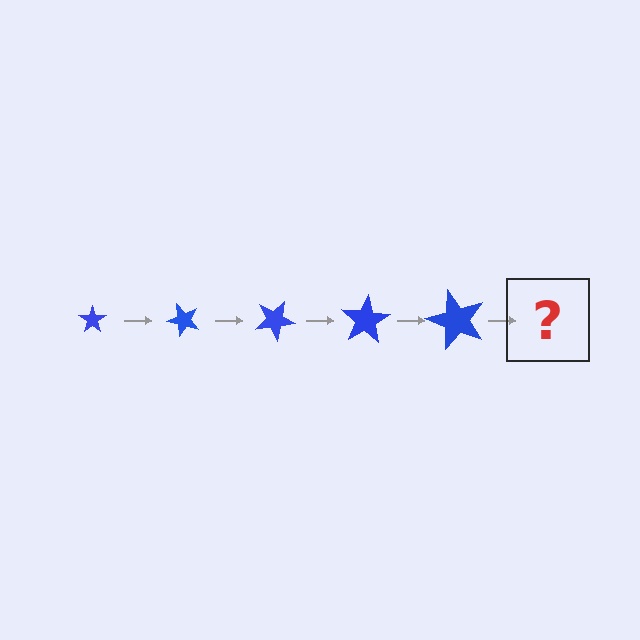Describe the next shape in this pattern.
It should be a star, larger than the previous one and rotated 250 degrees from the start.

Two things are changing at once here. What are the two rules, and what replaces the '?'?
The two rules are that the star grows larger each step and it rotates 50 degrees each step. The '?' should be a star, larger than the previous one and rotated 250 degrees from the start.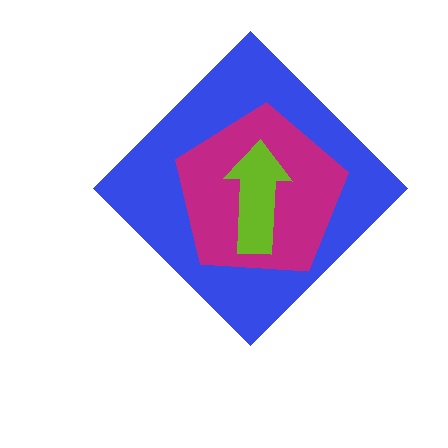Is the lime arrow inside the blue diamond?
Yes.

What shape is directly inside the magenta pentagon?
The lime arrow.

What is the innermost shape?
The lime arrow.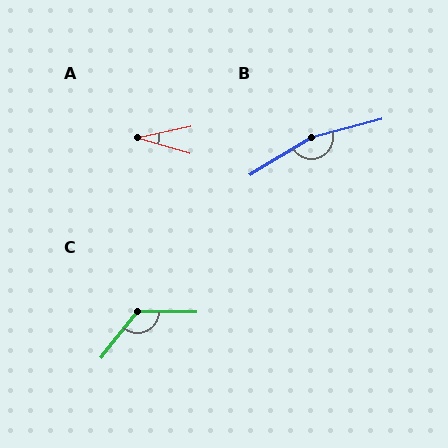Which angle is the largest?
B, at approximately 163 degrees.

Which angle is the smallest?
A, at approximately 29 degrees.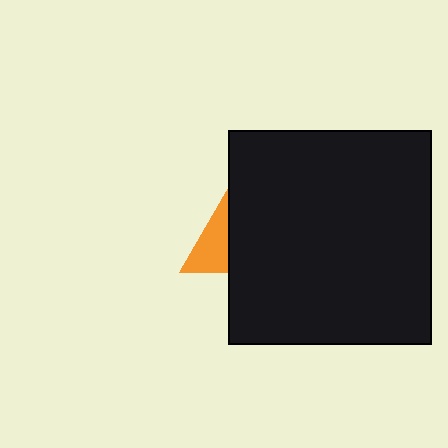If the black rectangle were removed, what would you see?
You would see the complete orange triangle.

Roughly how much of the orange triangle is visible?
A small part of it is visible (roughly 30%).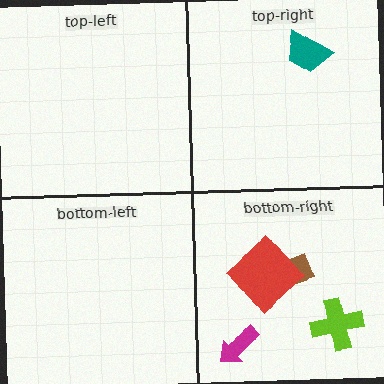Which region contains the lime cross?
The bottom-right region.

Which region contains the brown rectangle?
The bottom-right region.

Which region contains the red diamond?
The bottom-right region.